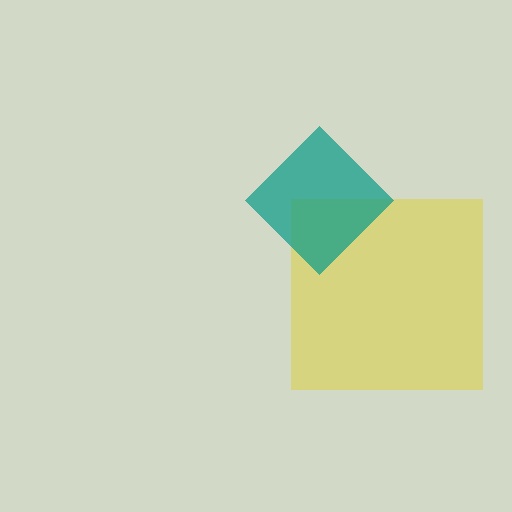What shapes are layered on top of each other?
The layered shapes are: a yellow square, a teal diamond.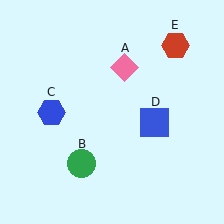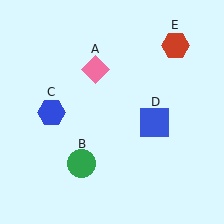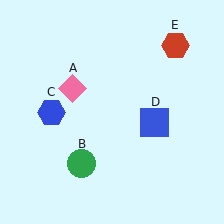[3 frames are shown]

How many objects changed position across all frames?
1 object changed position: pink diamond (object A).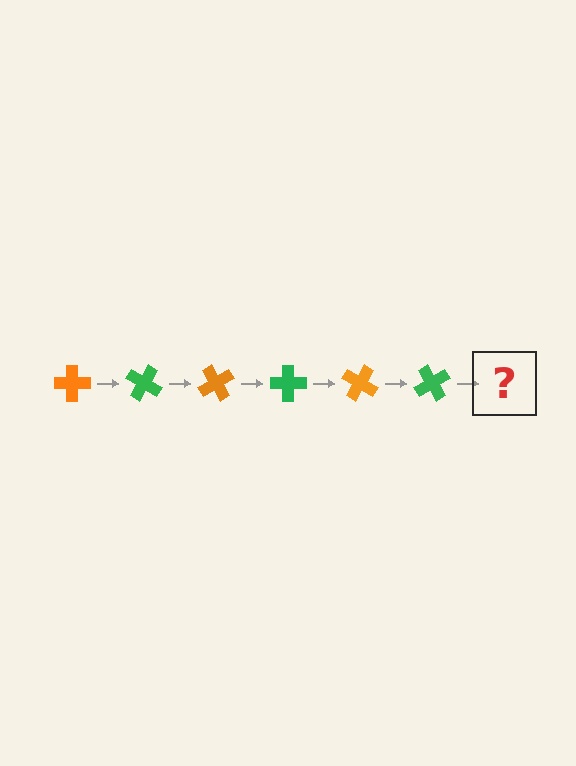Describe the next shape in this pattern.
It should be an orange cross, rotated 180 degrees from the start.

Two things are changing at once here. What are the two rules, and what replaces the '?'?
The two rules are that it rotates 30 degrees each step and the color cycles through orange and green. The '?' should be an orange cross, rotated 180 degrees from the start.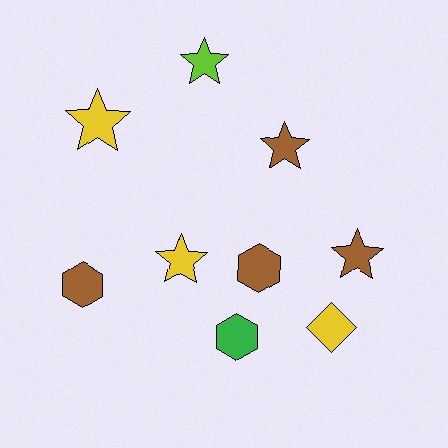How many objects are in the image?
There are 9 objects.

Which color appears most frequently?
Brown, with 4 objects.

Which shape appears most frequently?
Star, with 5 objects.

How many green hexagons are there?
There is 1 green hexagon.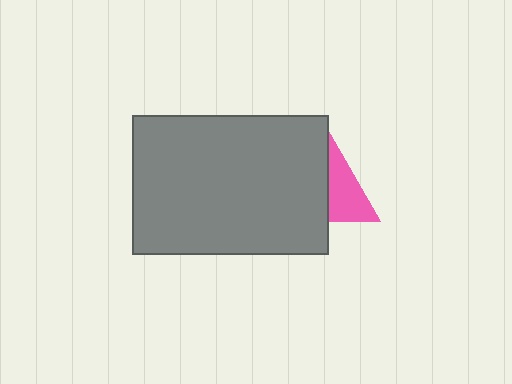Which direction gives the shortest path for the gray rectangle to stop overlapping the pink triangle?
Moving left gives the shortest separation.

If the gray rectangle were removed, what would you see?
You would see the complete pink triangle.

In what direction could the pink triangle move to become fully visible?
The pink triangle could move right. That would shift it out from behind the gray rectangle entirely.